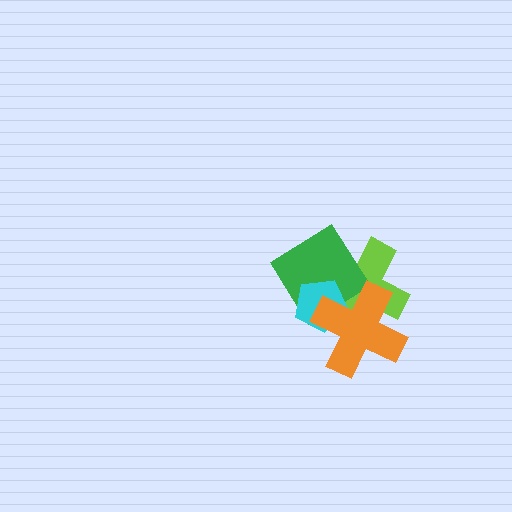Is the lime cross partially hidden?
Yes, it is partially covered by another shape.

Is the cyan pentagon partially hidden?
Yes, it is partially covered by another shape.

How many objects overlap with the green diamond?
3 objects overlap with the green diamond.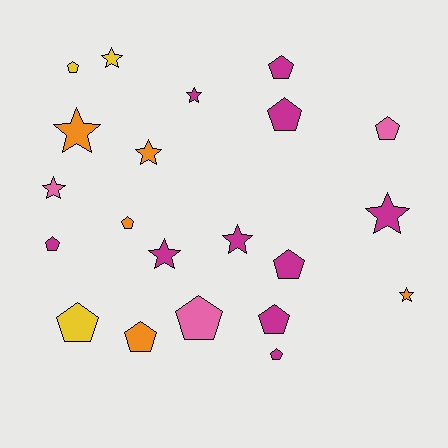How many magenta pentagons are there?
There are 6 magenta pentagons.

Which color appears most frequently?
Magenta, with 10 objects.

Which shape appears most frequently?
Pentagon, with 12 objects.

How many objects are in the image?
There are 21 objects.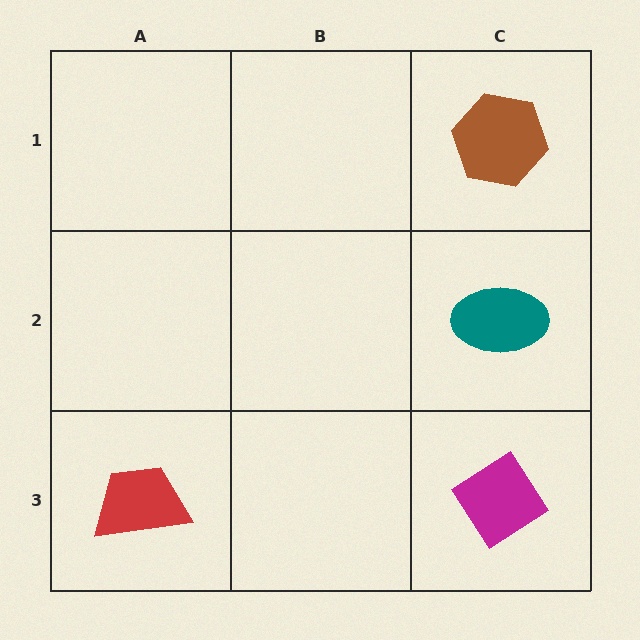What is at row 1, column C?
A brown hexagon.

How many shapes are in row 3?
2 shapes.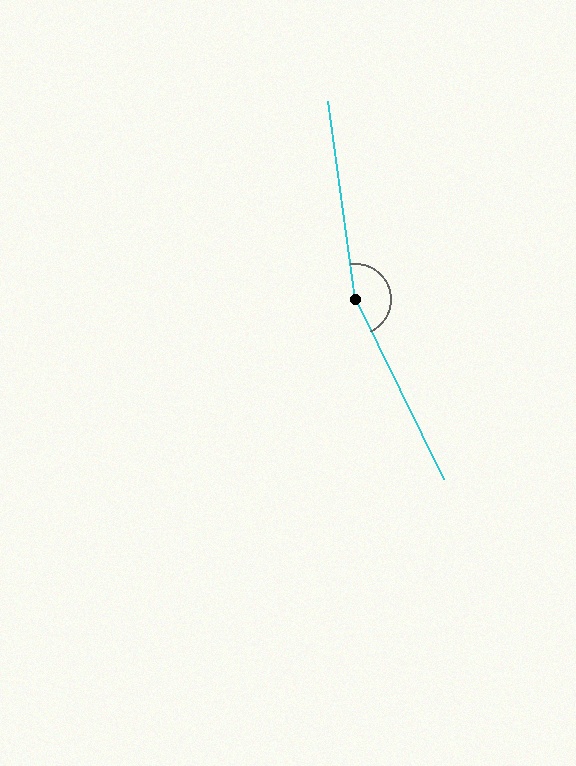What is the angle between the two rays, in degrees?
Approximately 162 degrees.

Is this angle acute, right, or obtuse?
It is obtuse.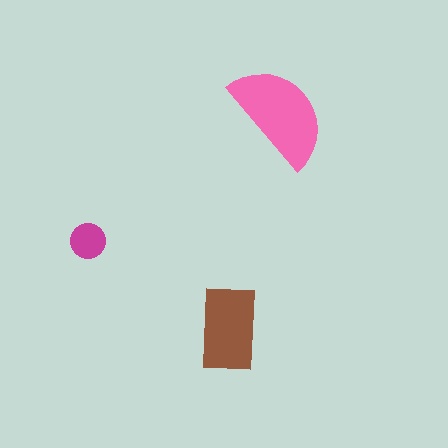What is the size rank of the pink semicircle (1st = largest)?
1st.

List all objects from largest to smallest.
The pink semicircle, the brown rectangle, the magenta circle.